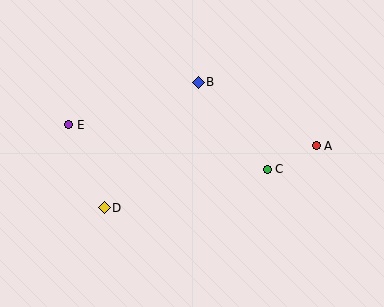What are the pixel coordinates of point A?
Point A is at (316, 146).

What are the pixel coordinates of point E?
Point E is at (69, 125).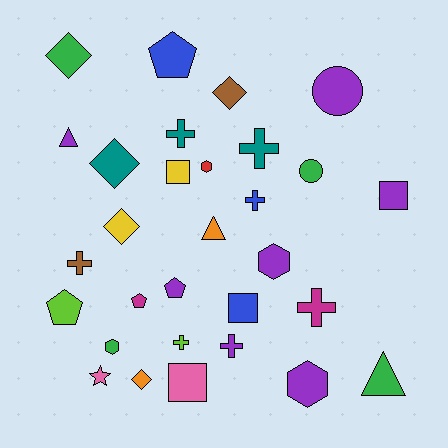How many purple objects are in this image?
There are 7 purple objects.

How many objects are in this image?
There are 30 objects.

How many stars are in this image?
There is 1 star.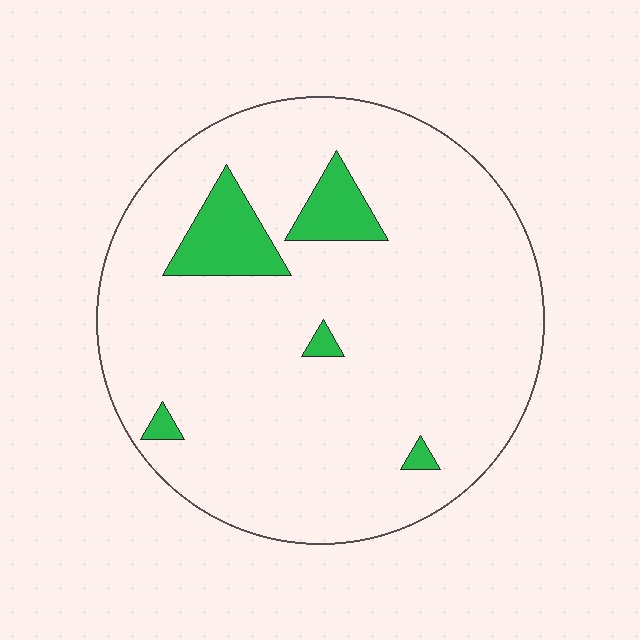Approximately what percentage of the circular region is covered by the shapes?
Approximately 10%.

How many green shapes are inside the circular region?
5.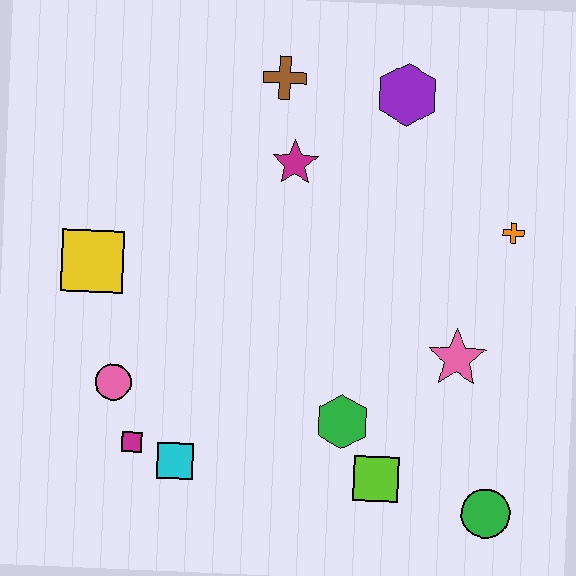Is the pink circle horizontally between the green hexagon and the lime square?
No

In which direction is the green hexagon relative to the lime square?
The green hexagon is above the lime square.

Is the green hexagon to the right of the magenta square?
Yes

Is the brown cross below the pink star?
No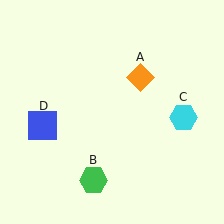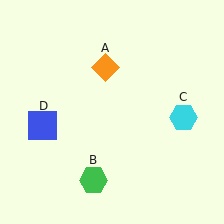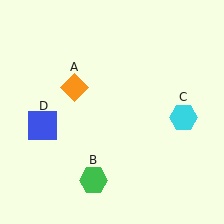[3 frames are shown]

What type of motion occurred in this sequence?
The orange diamond (object A) rotated counterclockwise around the center of the scene.